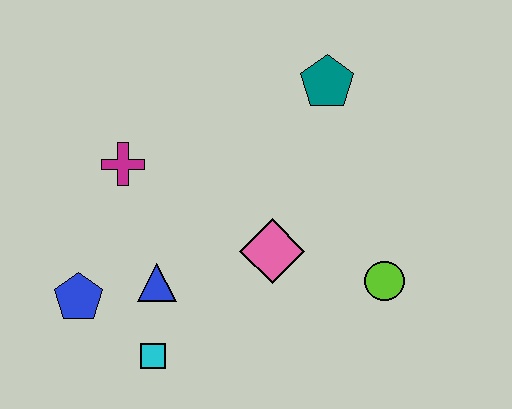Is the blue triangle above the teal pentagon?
No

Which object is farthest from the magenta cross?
The lime circle is farthest from the magenta cross.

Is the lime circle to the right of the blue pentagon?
Yes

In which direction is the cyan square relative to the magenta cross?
The cyan square is below the magenta cross.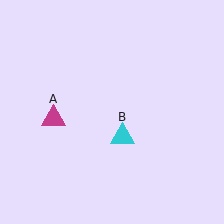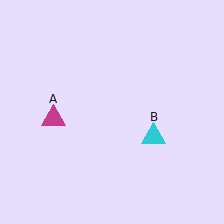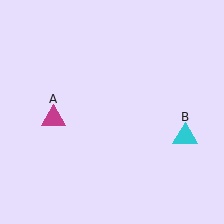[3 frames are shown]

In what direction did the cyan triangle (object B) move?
The cyan triangle (object B) moved right.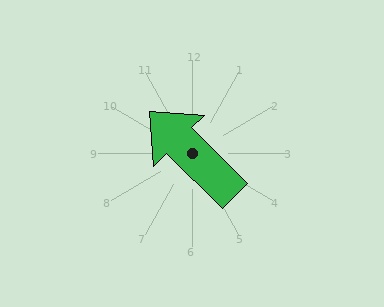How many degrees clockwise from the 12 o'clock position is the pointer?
Approximately 315 degrees.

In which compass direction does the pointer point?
Northwest.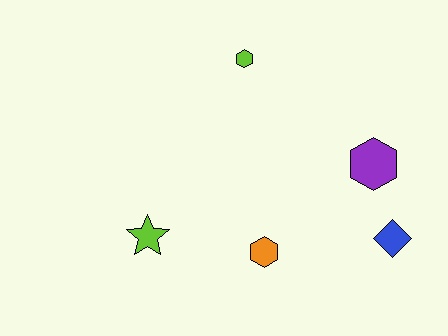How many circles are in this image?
There are no circles.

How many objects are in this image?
There are 5 objects.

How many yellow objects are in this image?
There are no yellow objects.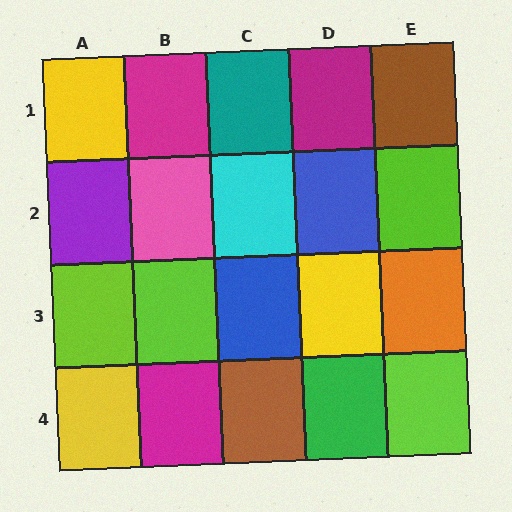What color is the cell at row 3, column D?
Yellow.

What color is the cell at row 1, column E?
Brown.